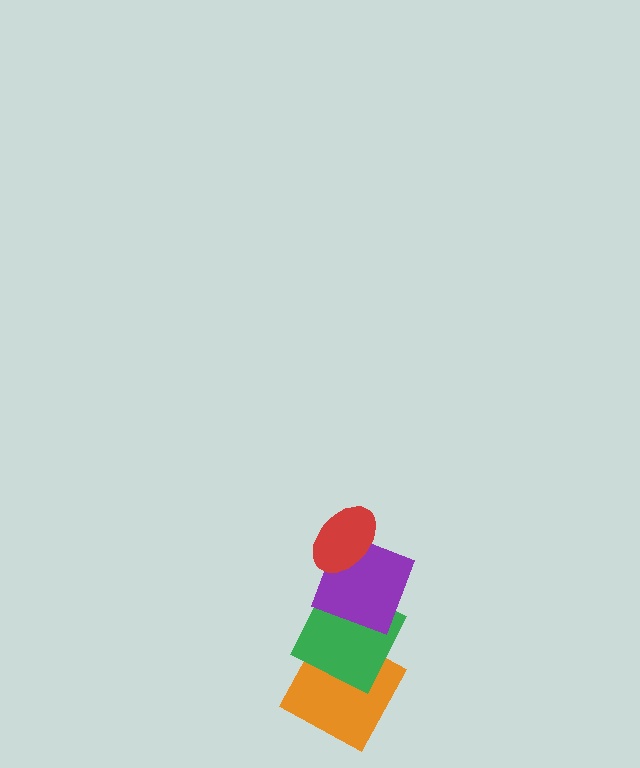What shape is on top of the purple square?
The red ellipse is on top of the purple square.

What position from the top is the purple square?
The purple square is 2nd from the top.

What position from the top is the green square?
The green square is 3rd from the top.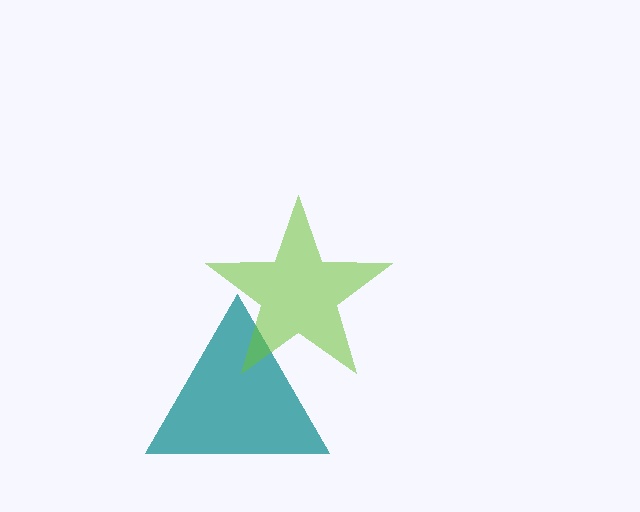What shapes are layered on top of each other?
The layered shapes are: a teal triangle, a lime star.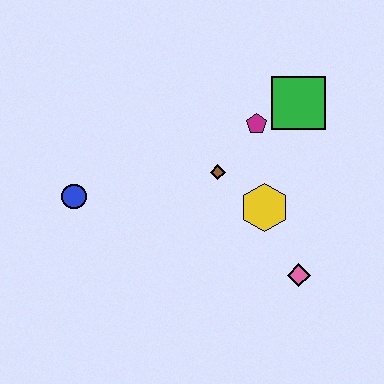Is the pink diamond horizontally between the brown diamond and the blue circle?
No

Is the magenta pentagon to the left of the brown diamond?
No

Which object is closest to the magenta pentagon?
The green square is closest to the magenta pentagon.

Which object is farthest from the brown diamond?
The blue circle is farthest from the brown diamond.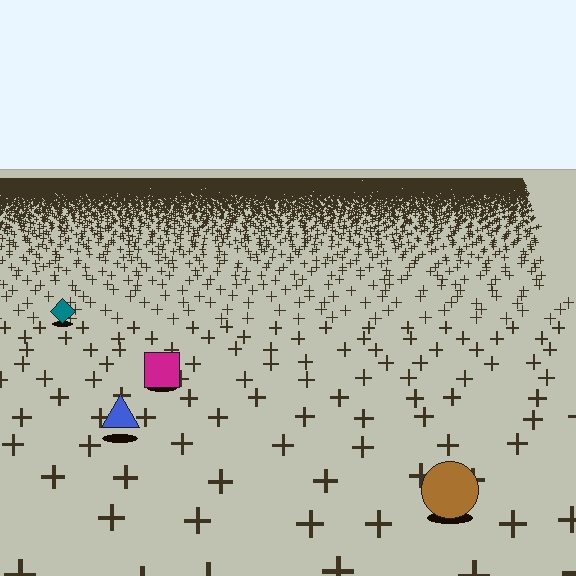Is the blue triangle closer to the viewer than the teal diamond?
Yes. The blue triangle is closer — you can tell from the texture gradient: the ground texture is coarser near it.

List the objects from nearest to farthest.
From nearest to farthest: the brown circle, the blue triangle, the magenta square, the teal diamond.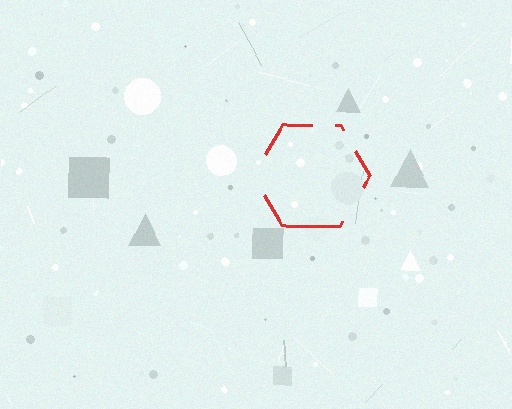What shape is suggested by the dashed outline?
The dashed outline suggests a hexagon.